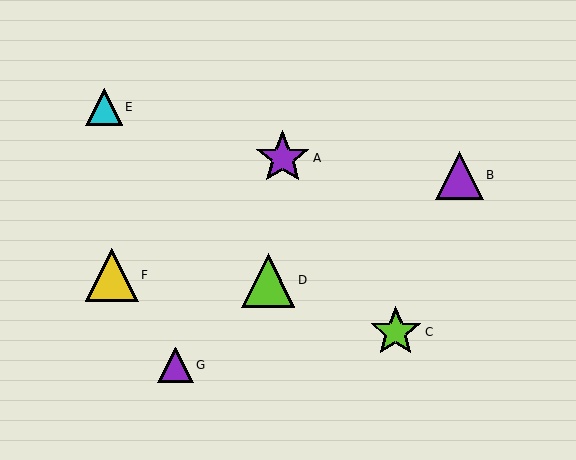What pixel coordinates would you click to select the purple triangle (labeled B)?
Click at (460, 175) to select the purple triangle B.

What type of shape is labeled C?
Shape C is a lime star.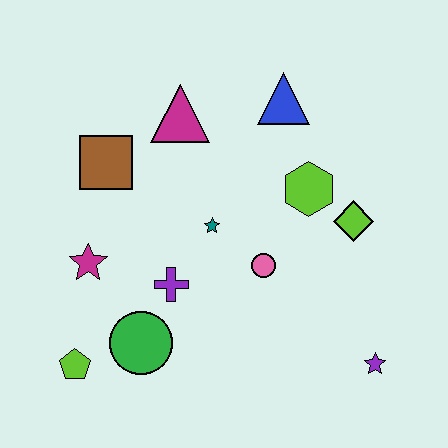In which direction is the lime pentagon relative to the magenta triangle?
The lime pentagon is below the magenta triangle.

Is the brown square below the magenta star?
No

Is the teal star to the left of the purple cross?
No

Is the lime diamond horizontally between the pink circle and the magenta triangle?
No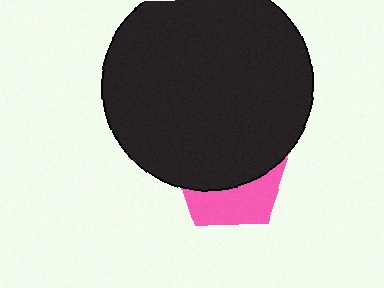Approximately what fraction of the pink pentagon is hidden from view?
Roughly 62% of the pink pentagon is hidden behind the black circle.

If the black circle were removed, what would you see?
You would see the complete pink pentagon.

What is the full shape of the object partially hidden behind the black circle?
The partially hidden object is a pink pentagon.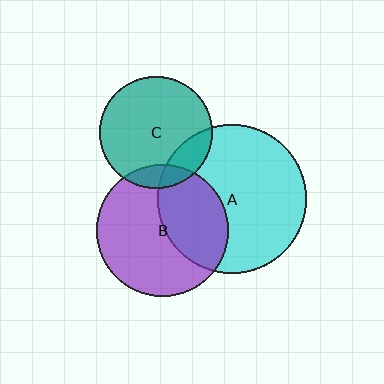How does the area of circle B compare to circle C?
Approximately 1.4 times.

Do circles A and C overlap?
Yes.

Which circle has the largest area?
Circle A (cyan).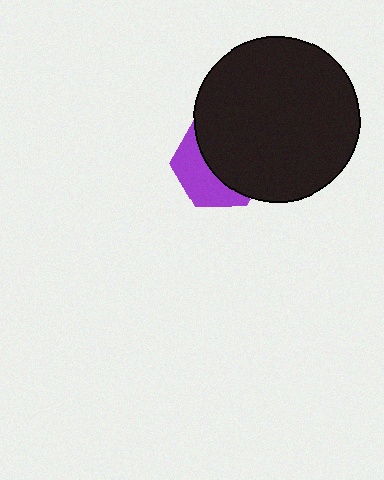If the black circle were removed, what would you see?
You would see the complete purple hexagon.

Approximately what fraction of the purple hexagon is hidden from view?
Roughly 60% of the purple hexagon is hidden behind the black circle.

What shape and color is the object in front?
The object in front is a black circle.